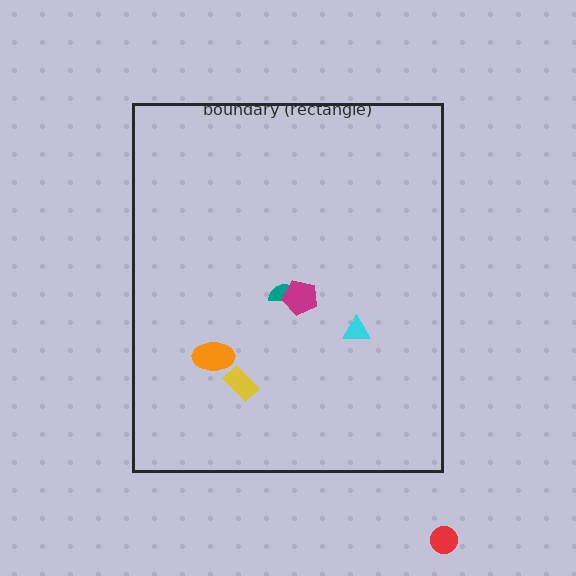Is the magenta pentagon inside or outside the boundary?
Inside.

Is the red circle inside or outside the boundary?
Outside.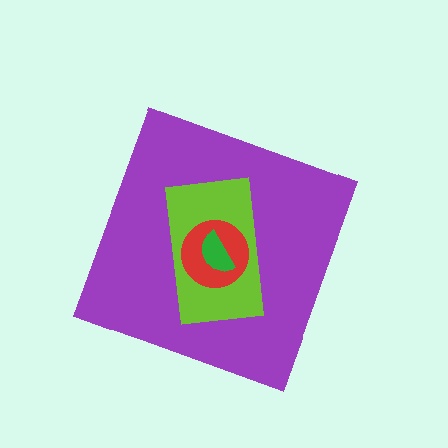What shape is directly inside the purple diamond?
The lime rectangle.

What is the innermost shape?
The green semicircle.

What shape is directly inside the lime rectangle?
The red circle.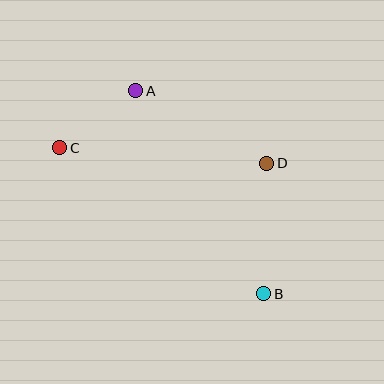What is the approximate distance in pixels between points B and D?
The distance between B and D is approximately 131 pixels.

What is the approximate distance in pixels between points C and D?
The distance between C and D is approximately 207 pixels.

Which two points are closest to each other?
Points A and C are closest to each other.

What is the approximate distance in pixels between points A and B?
The distance between A and B is approximately 240 pixels.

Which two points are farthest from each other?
Points B and C are farthest from each other.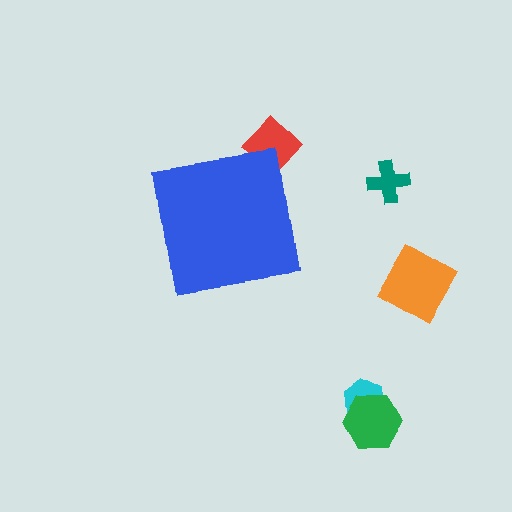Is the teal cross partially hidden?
No, the teal cross is fully visible.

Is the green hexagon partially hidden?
No, the green hexagon is fully visible.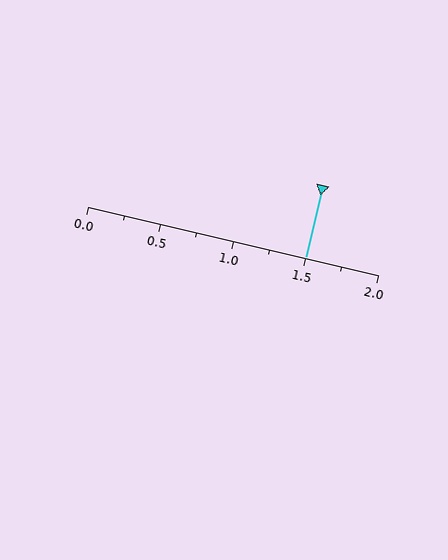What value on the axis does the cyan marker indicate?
The marker indicates approximately 1.5.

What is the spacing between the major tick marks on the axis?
The major ticks are spaced 0.5 apart.